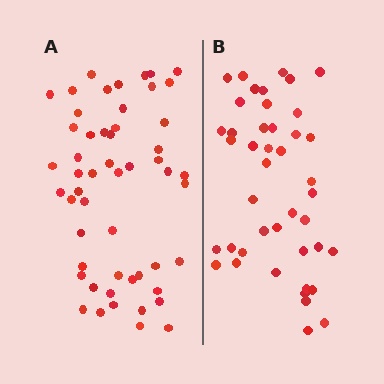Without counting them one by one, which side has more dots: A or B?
Region A (the left region) has more dots.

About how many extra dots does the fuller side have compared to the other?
Region A has roughly 10 or so more dots than region B.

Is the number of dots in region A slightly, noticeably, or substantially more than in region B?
Region A has only slightly more — the two regions are fairly close. The ratio is roughly 1.2 to 1.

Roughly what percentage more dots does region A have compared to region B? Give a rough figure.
About 25% more.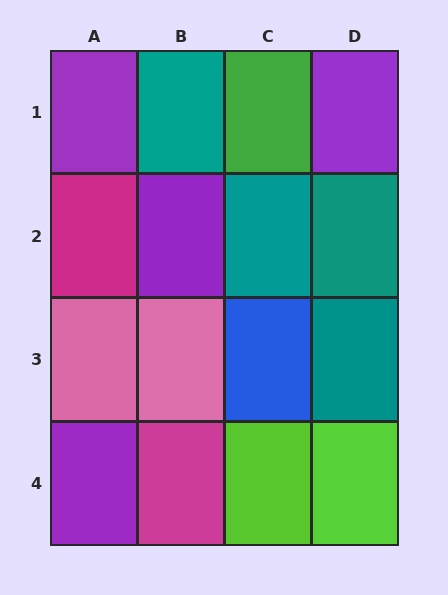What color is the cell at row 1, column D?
Purple.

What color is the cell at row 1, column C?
Green.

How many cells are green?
1 cell is green.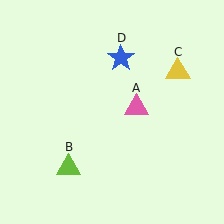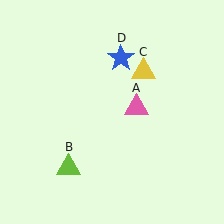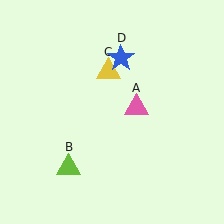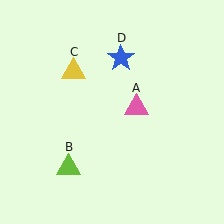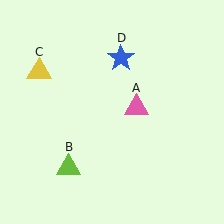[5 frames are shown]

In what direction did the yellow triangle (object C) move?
The yellow triangle (object C) moved left.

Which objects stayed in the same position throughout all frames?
Pink triangle (object A) and lime triangle (object B) and blue star (object D) remained stationary.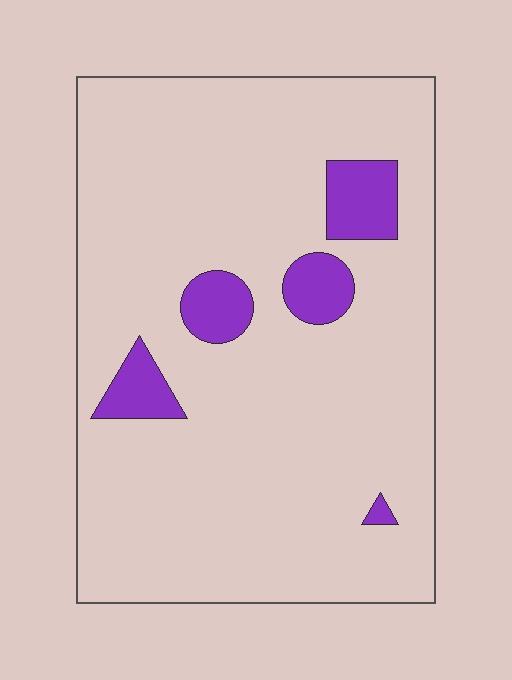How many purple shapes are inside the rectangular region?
5.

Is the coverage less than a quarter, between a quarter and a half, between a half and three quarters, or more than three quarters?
Less than a quarter.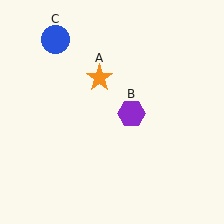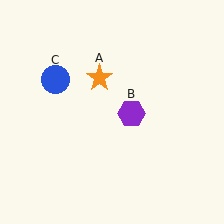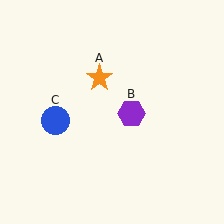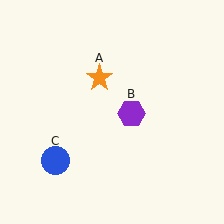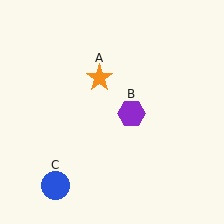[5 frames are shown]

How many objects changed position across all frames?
1 object changed position: blue circle (object C).